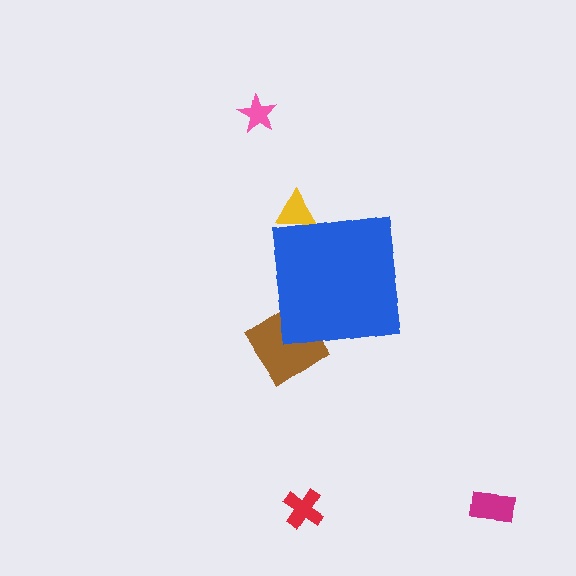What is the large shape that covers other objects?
A blue square.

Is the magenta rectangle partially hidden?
No, the magenta rectangle is fully visible.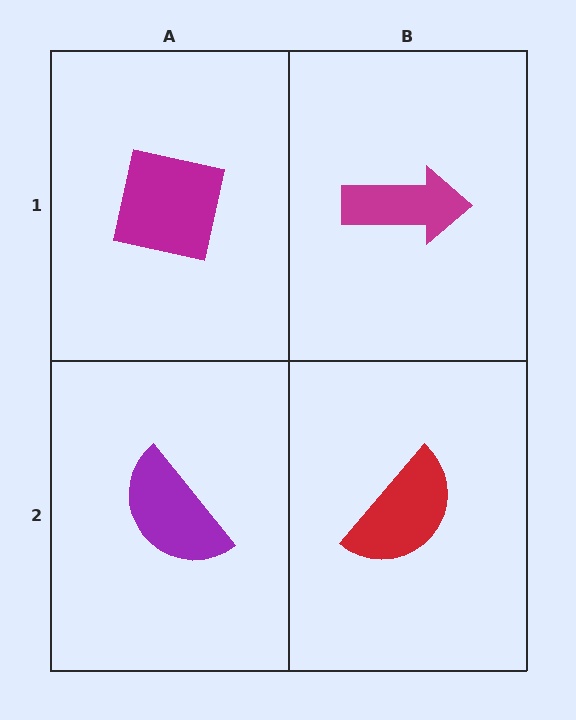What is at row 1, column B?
A magenta arrow.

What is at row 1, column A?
A magenta square.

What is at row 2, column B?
A red semicircle.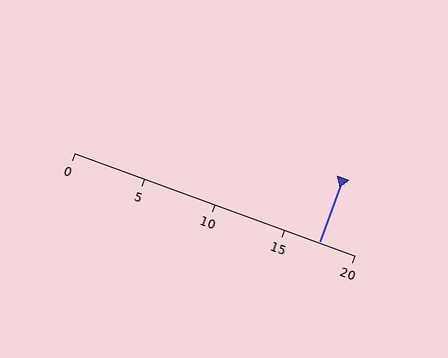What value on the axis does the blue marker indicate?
The marker indicates approximately 17.5.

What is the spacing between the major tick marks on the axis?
The major ticks are spaced 5 apart.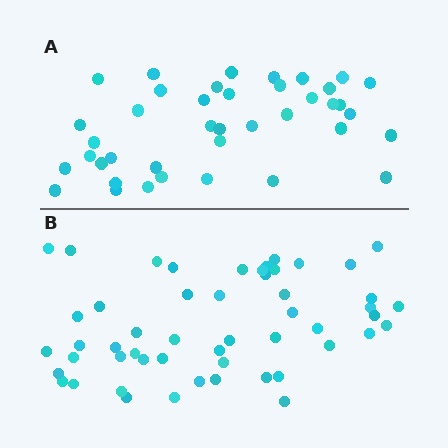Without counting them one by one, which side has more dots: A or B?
Region B (the bottom region) has more dots.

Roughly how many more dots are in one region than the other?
Region B has roughly 12 or so more dots than region A.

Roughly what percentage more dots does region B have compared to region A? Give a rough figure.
About 30% more.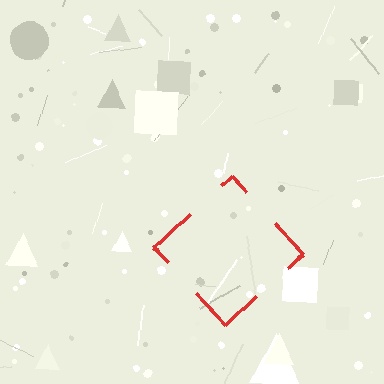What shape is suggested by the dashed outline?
The dashed outline suggests a diamond.